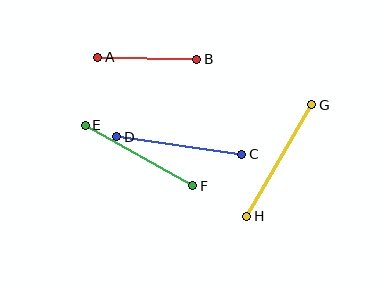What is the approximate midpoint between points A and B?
The midpoint is at approximately (147, 58) pixels.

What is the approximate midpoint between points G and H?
The midpoint is at approximately (279, 161) pixels.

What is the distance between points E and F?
The distance is approximately 123 pixels.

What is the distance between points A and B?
The distance is approximately 99 pixels.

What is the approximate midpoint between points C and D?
The midpoint is at approximately (179, 145) pixels.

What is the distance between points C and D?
The distance is approximately 126 pixels.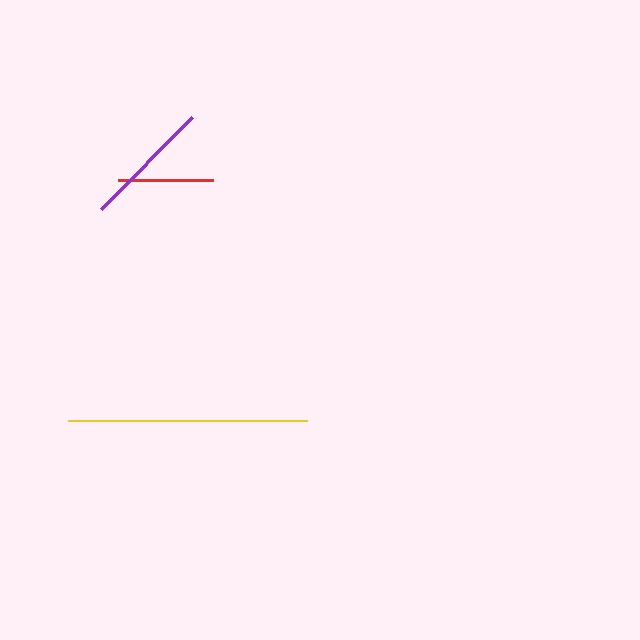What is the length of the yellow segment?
The yellow segment is approximately 239 pixels long.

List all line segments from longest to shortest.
From longest to shortest: yellow, purple, red.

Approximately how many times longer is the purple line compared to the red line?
The purple line is approximately 1.4 times the length of the red line.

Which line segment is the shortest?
The red line is the shortest at approximately 95 pixels.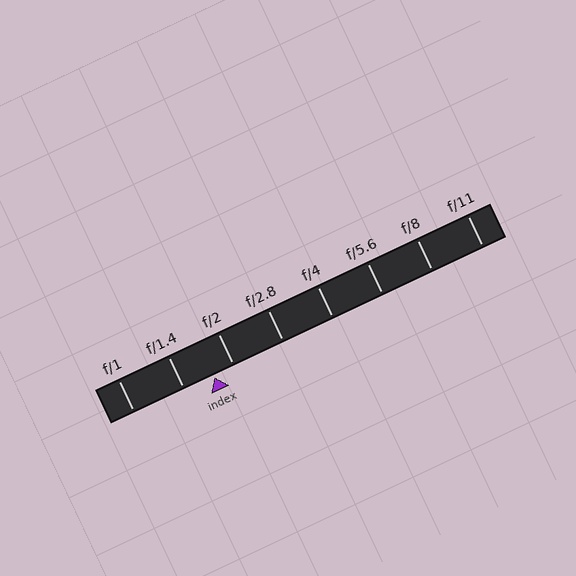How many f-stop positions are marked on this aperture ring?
There are 8 f-stop positions marked.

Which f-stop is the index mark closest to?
The index mark is closest to f/2.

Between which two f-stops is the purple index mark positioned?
The index mark is between f/1.4 and f/2.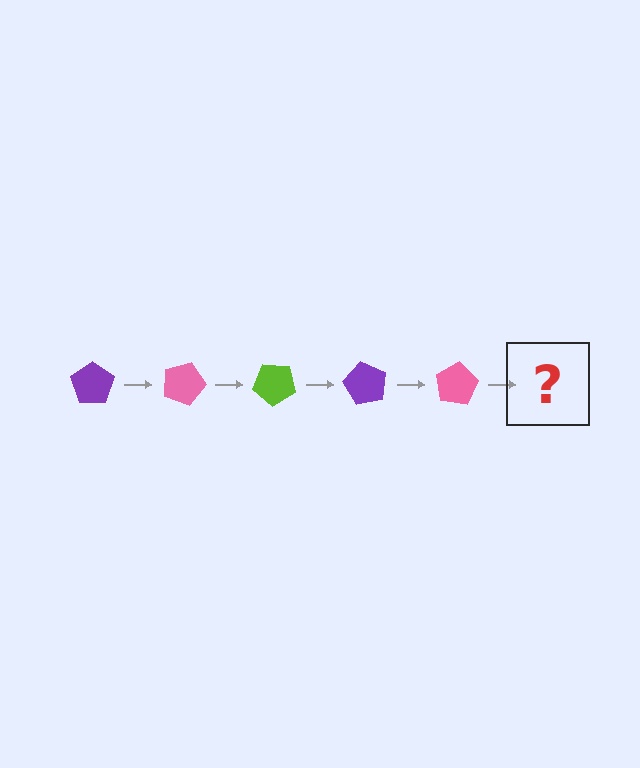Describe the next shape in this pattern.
It should be a lime pentagon, rotated 100 degrees from the start.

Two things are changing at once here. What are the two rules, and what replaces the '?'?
The two rules are that it rotates 20 degrees each step and the color cycles through purple, pink, and lime. The '?' should be a lime pentagon, rotated 100 degrees from the start.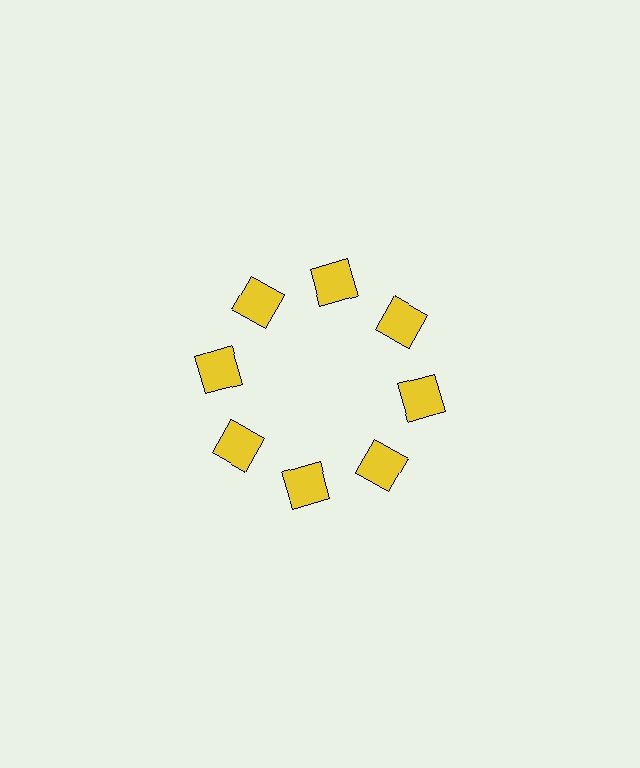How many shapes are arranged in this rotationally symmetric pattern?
There are 8 shapes, arranged in 8 groups of 1.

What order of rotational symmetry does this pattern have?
This pattern has 8-fold rotational symmetry.